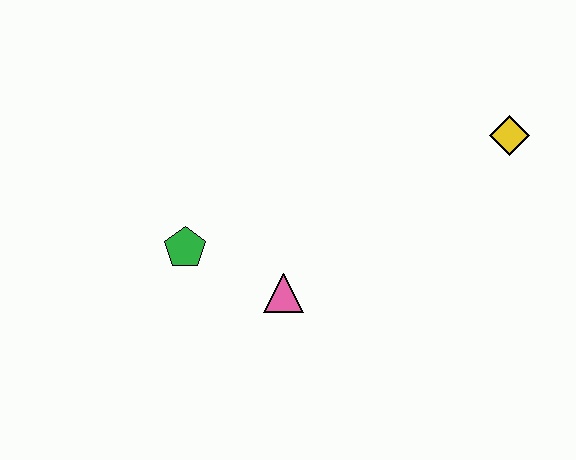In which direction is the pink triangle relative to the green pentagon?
The pink triangle is to the right of the green pentagon.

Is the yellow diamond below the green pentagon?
No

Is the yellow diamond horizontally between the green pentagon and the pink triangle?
No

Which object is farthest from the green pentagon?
The yellow diamond is farthest from the green pentagon.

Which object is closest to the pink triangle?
The green pentagon is closest to the pink triangle.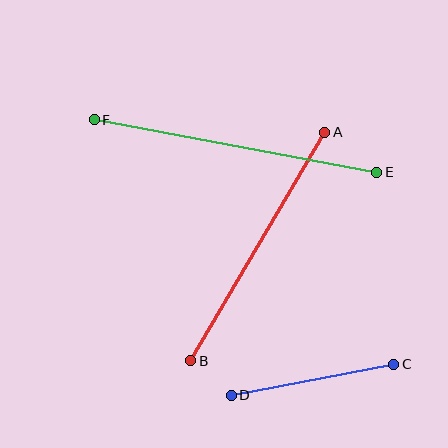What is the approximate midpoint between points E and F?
The midpoint is at approximately (235, 146) pixels.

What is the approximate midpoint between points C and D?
The midpoint is at approximately (313, 380) pixels.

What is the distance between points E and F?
The distance is approximately 288 pixels.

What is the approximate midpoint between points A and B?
The midpoint is at approximately (258, 247) pixels.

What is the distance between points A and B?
The distance is approximately 265 pixels.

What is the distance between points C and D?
The distance is approximately 165 pixels.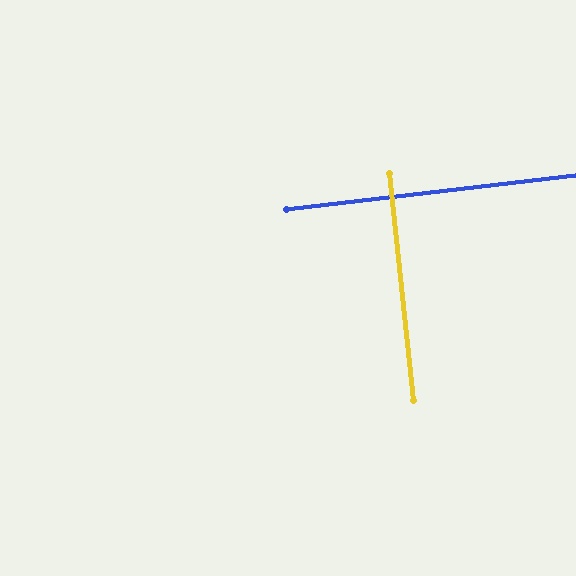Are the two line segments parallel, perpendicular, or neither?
Perpendicular — they meet at approximately 89°.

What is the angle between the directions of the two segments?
Approximately 89 degrees.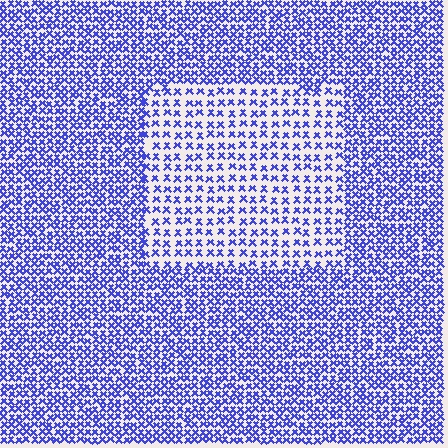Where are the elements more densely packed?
The elements are more densely packed outside the rectangle boundary.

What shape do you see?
I see a rectangle.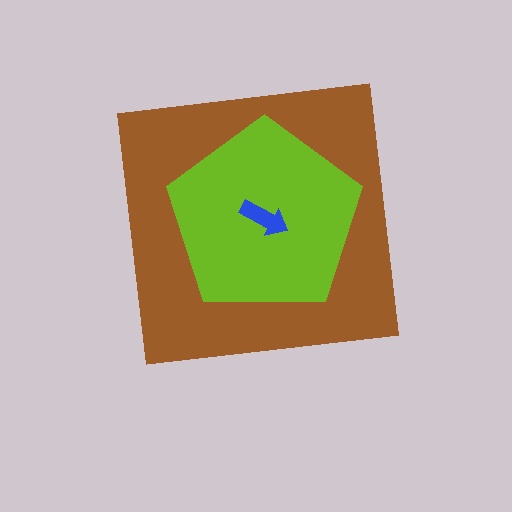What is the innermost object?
The blue arrow.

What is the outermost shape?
The brown square.